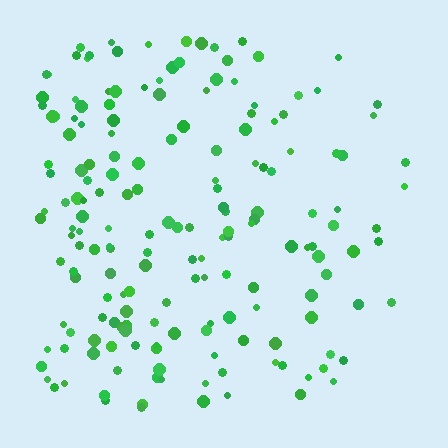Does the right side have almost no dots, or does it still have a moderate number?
Still a moderate number, just noticeably fewer than the left.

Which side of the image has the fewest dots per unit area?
The right.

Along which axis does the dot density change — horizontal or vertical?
Horizontal.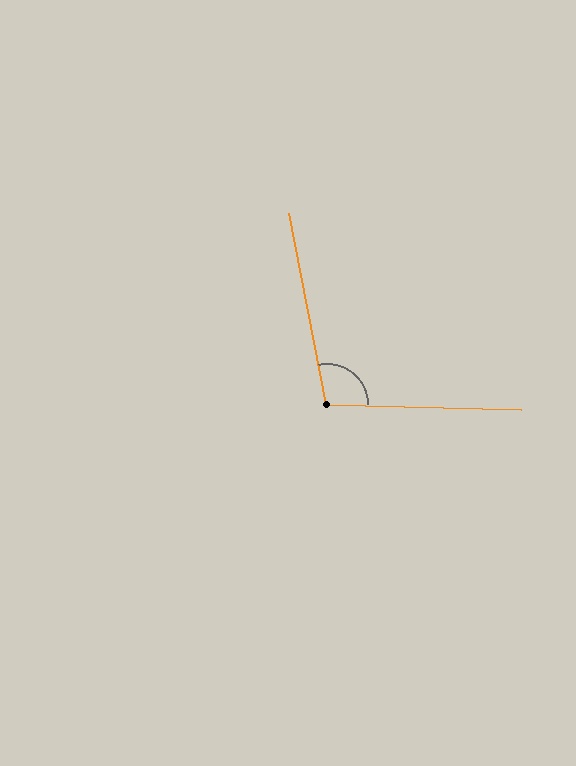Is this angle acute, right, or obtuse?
It is obtuse.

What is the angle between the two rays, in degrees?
Approximately 102 degrees.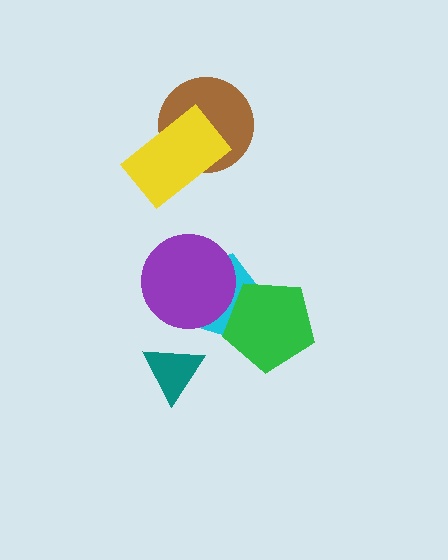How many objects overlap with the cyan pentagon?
2 objects overlap with the cyan pentagon.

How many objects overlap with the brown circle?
1 object overlaps with the brown circle.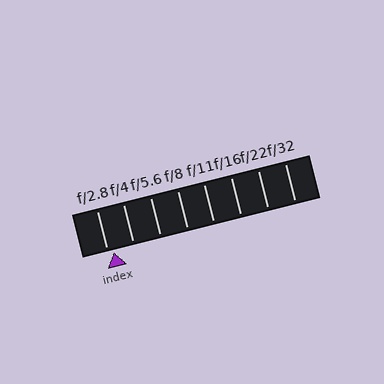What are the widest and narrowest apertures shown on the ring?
The widest aperture shown is f/2.8 and the narrowest is f/32.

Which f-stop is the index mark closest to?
The index mark is closest to f/2.8.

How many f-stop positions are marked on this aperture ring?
There are 8 f-stop positions marked.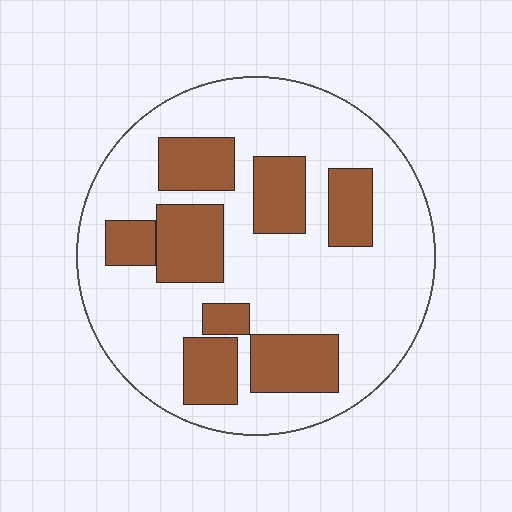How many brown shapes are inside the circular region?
8.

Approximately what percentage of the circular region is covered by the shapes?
Approximately 30%.